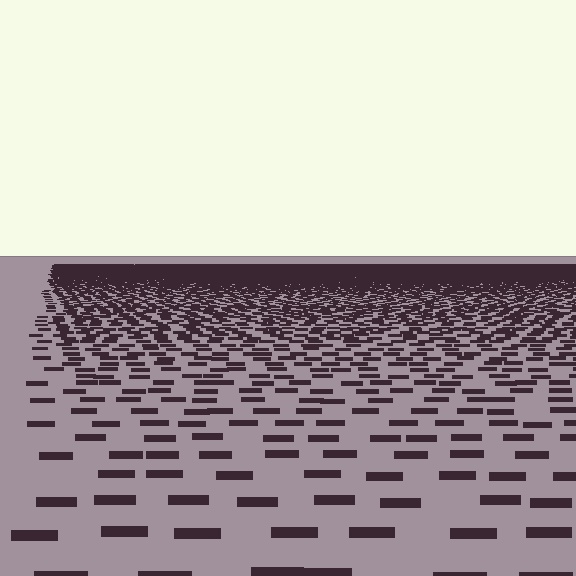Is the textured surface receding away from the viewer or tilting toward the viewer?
The surface is receding away from the viewer. Texture elements get smaller and denser toward the top.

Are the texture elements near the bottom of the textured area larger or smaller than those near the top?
Larger. Near the bottom, elements are closer to the viewer and appear at a bigger on-screen size.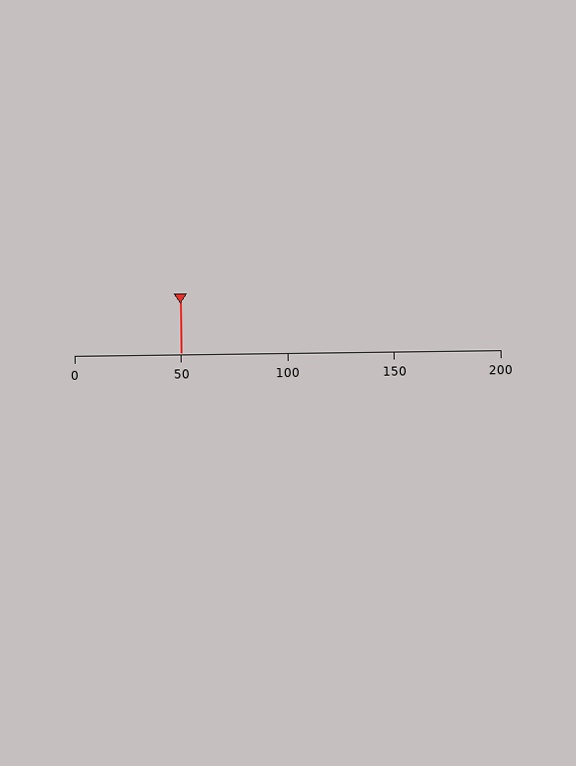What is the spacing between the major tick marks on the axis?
The major ticks are spaced 50 apart.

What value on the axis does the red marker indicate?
The marker indicates approximately 50.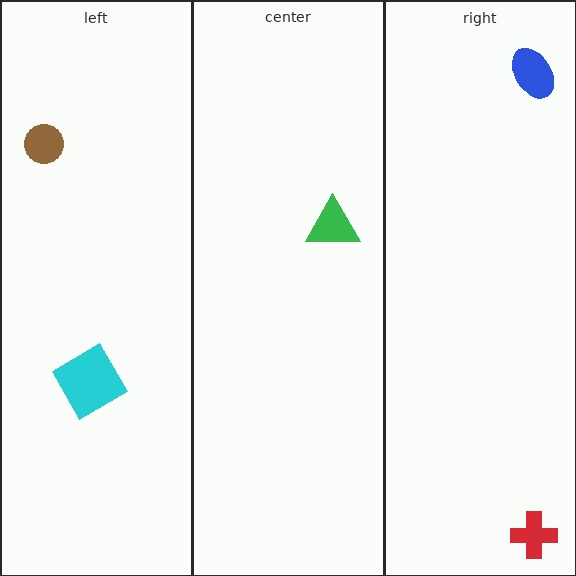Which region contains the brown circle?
The left region.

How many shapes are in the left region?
2.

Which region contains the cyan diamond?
The left region.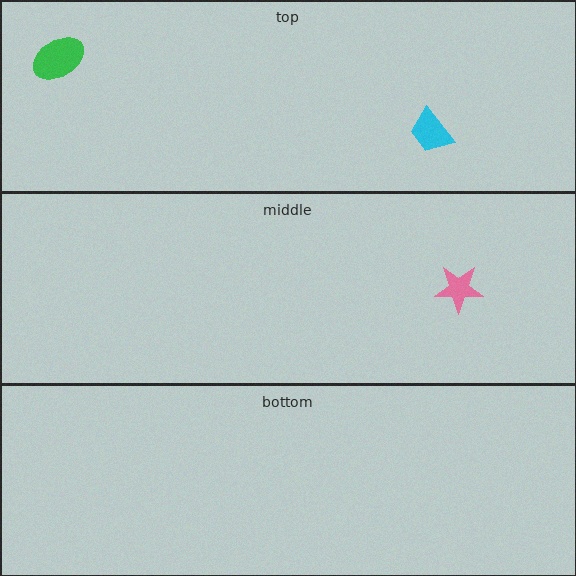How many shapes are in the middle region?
1.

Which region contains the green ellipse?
The top region.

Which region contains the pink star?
The middle region.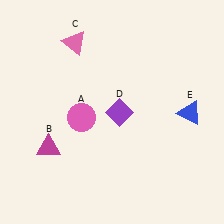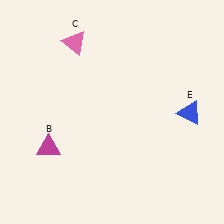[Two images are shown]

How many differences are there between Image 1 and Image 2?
There are 2 differences between the two images.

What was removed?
The pink circle (A), the purple diamond (D) were removed in Image 2.